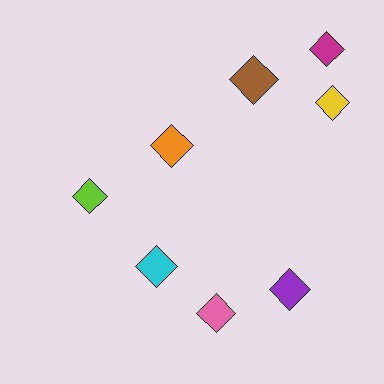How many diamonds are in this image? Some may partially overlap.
There are 8 diamonds.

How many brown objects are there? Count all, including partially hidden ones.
There is 1 brown object.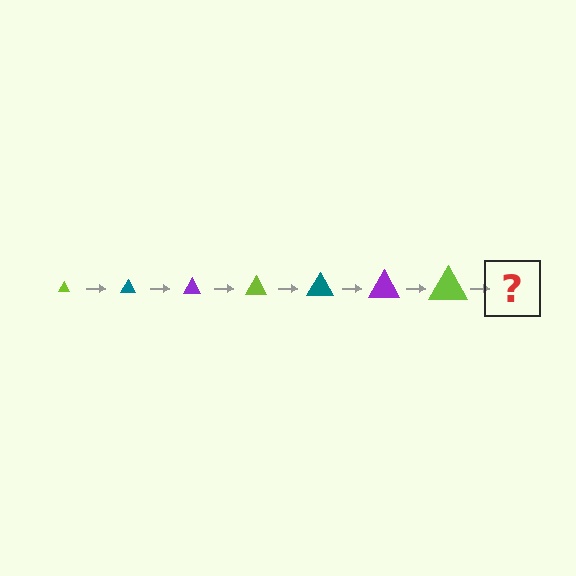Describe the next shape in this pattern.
It should be a teal triangle, larger than the previous one.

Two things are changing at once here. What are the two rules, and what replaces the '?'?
The two rules are that the triangle grows larger each step and the color cycles through lime, teal, and purple. The '?' should be a teal triangle, larger than the previous one.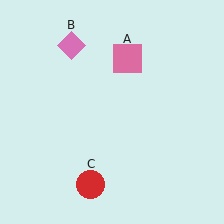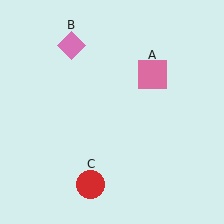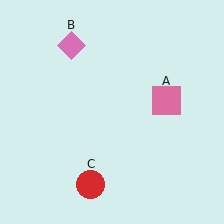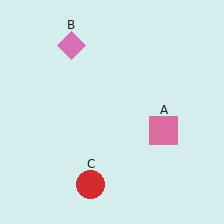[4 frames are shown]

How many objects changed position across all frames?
1 object changed position: pink square (object A).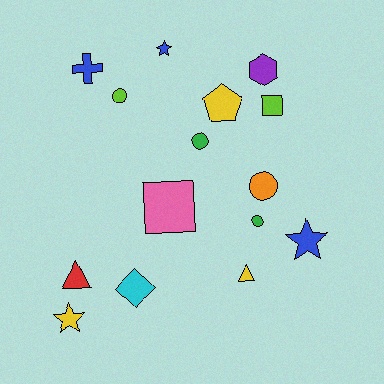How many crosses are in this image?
There is 1 cross.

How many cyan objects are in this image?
There is 1 cyan object.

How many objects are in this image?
There are 15 objects.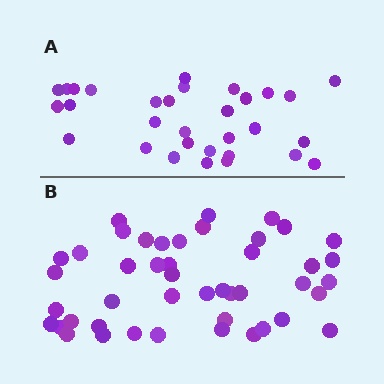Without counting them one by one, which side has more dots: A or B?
Region B (the bottom region) has more dots.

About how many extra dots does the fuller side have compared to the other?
Region B has approximately 15 more dots than region A.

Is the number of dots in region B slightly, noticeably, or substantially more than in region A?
Region B has substantially more. The ratio is roughly 1.5 to 1.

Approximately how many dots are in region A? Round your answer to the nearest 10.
About 30 dots. (The exact count is 31, which rounds to 30.)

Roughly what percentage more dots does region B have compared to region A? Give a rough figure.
About 45% more.